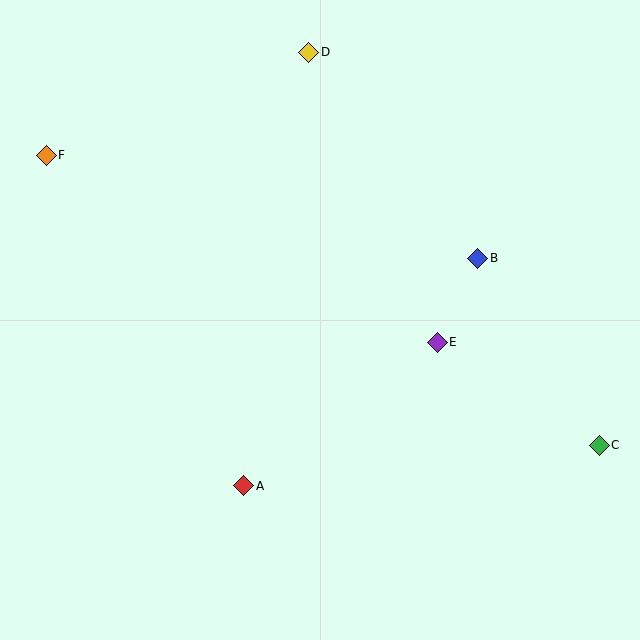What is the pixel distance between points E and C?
The distance between E and C is 192 pixels.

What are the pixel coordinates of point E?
Point E is at (437, 342).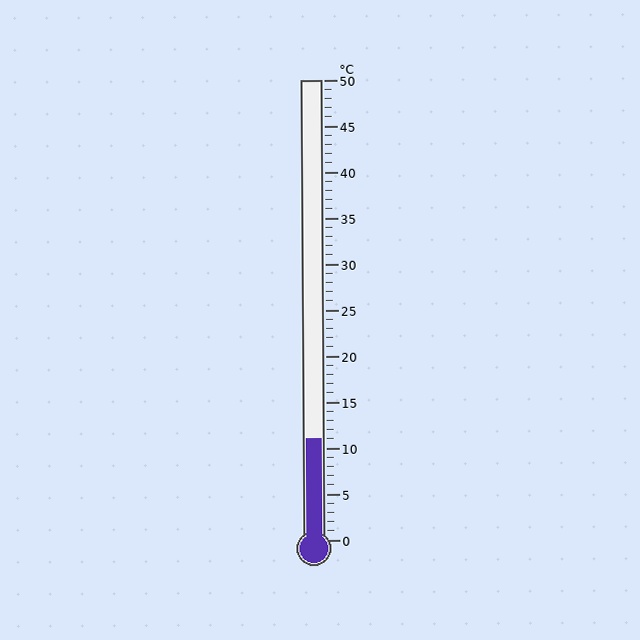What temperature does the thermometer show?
The thermometer shows approximately 11°C.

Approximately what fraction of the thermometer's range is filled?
The thermometer is filled to approximately 20% of its range.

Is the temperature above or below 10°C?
The temperature is above 10°C.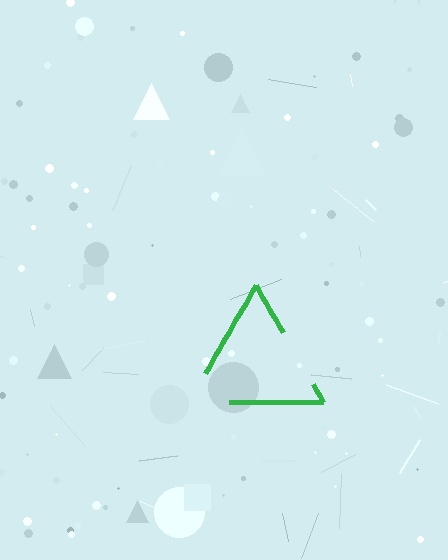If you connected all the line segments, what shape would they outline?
They would outline a triangle.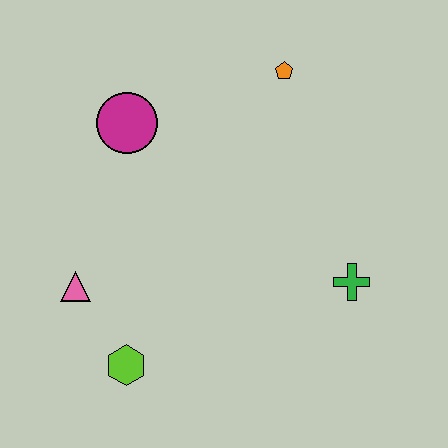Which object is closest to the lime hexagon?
The pink triangle is closest to the lime hexagon.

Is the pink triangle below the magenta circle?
Yes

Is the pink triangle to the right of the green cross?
No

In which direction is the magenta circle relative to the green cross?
The magenta circle is to the left of the green cross.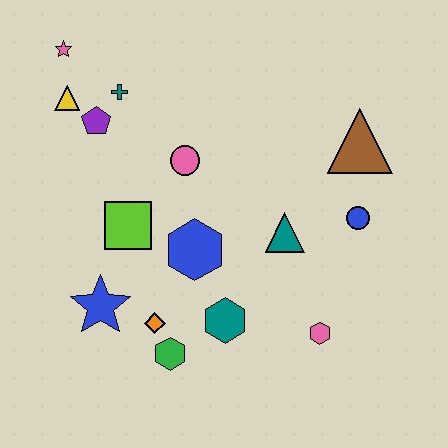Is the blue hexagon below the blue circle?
Yes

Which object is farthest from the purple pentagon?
The pink hexagon is farthest from the purple pentagon.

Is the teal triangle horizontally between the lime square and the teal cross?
No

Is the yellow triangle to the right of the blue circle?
No